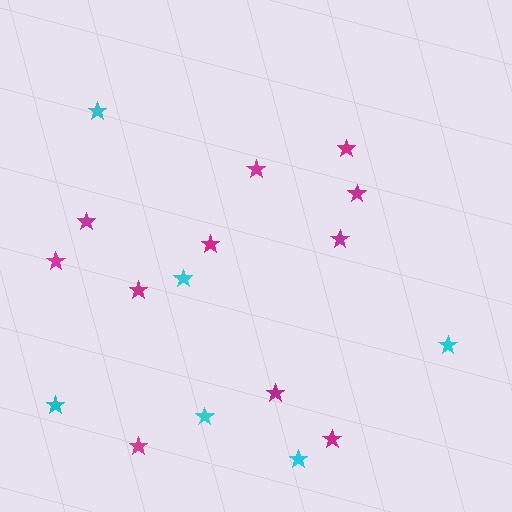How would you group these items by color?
There are 2 groups: one group of cyan stars (6) and one group of magenta stars (11).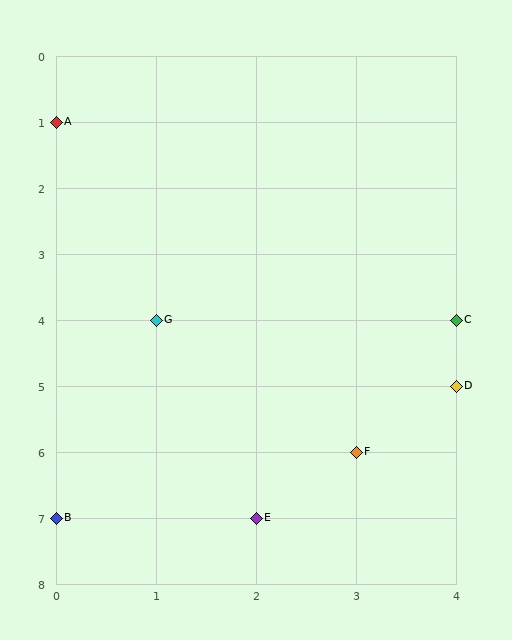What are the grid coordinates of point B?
Point B is at grid coordinates (0, 7).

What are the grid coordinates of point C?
Point C is at grid coordinates (4, 4).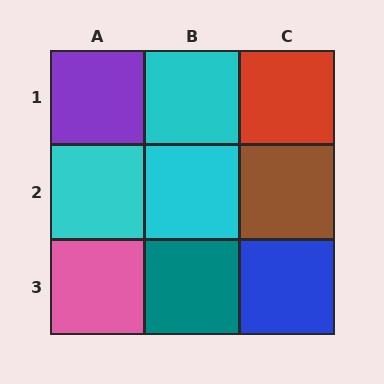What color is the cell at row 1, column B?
Cyan.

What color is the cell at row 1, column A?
Purple.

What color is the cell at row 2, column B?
Cyan.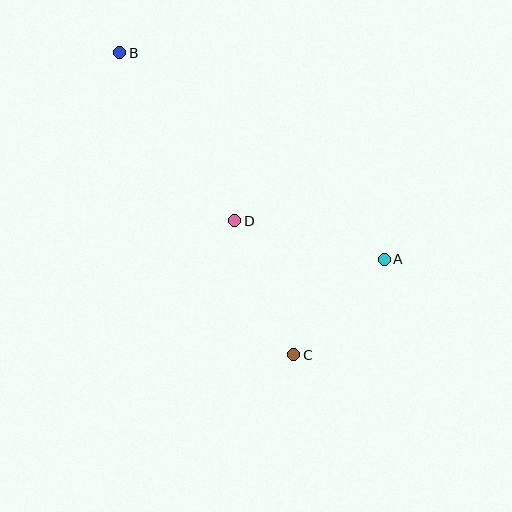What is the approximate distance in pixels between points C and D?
The distance between C and D is approximately 147 pixels.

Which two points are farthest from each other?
Points B and C are farthest from each other.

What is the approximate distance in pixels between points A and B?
The distance between A and B is approximately 335 pixels.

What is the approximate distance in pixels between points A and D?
The distance between A and D is approximately 154 pixels.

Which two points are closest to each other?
Points A and C are closest to each other.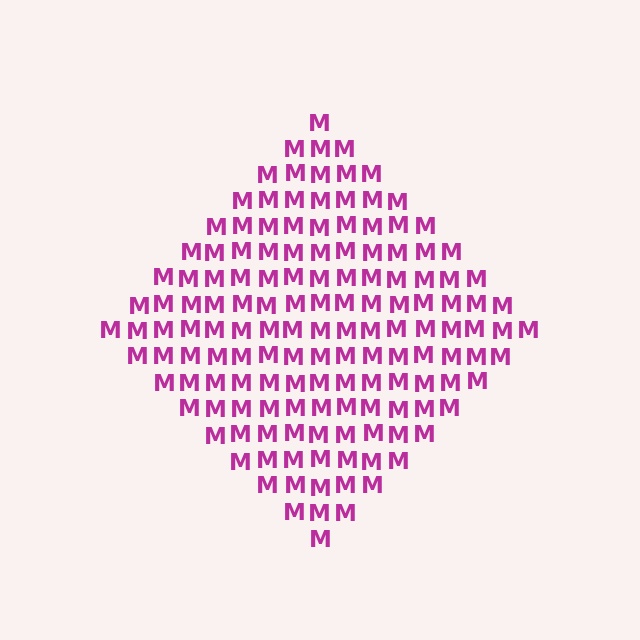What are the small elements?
The small elements are letter M's.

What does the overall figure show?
The overall figure shows a diamond.